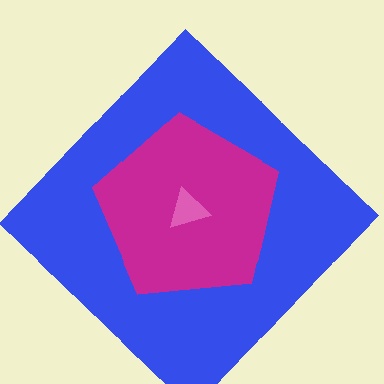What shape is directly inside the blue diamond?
The magenta pentagon.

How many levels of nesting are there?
3.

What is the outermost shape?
The blue diamond.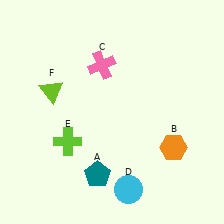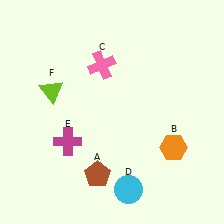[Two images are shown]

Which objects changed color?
A changed from teal to brown. E changed from lime to magenta.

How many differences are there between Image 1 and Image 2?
There are 2 differences between the two images.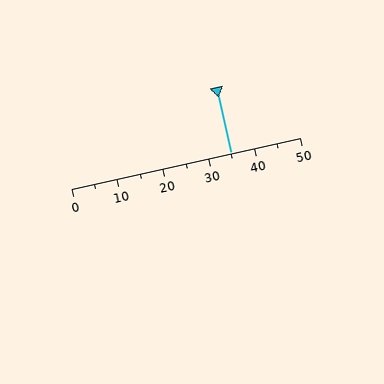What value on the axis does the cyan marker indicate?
The marker indicates approximately 35.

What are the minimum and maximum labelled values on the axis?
The axis runs from 0 to 50.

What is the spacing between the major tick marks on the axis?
The major ticks are spaced 10 apart.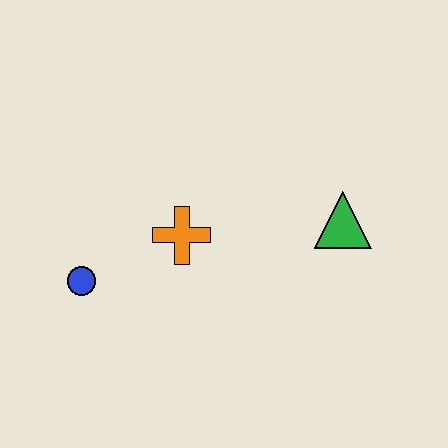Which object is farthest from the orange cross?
The green triangle is farthest from the orange cross.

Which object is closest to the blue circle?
The orange cross is closest to the blue circle.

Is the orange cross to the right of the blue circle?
Yes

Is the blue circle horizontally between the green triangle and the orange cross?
No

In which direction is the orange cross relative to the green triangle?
The orange cross is to the left of the green triangle.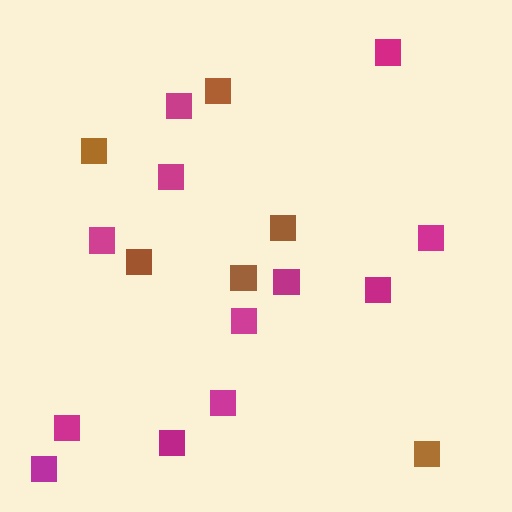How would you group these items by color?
There are 2 groups: one group of brown squares (6) and one group of magenta squares (12).